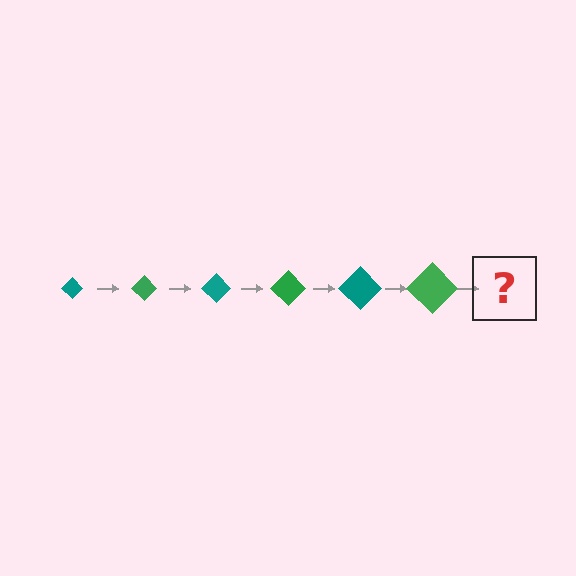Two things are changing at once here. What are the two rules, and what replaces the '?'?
The two rules are that the diamond grows larger each step and the color cycles through teal and green. The '?' should be a teal diamond, larger than the previous one.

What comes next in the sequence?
The next element should be a teal diamond, larger than the previous one.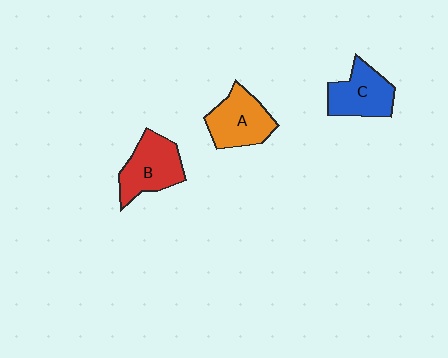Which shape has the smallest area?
Shape C (blue).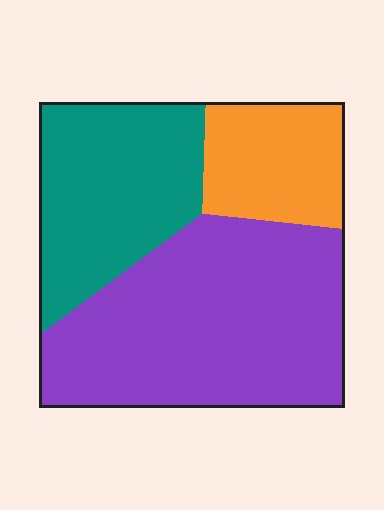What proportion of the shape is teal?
Teal covers 30% of the shape.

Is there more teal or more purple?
Purple.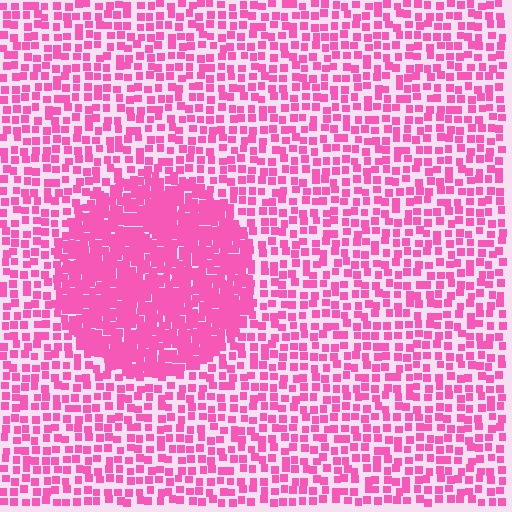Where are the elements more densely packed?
The elements are more densely packed inside the circle boundary.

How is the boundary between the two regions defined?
The boundary is defined by a change in element density (approximately 2.3x ratio). All elements are the same color, size, and shape.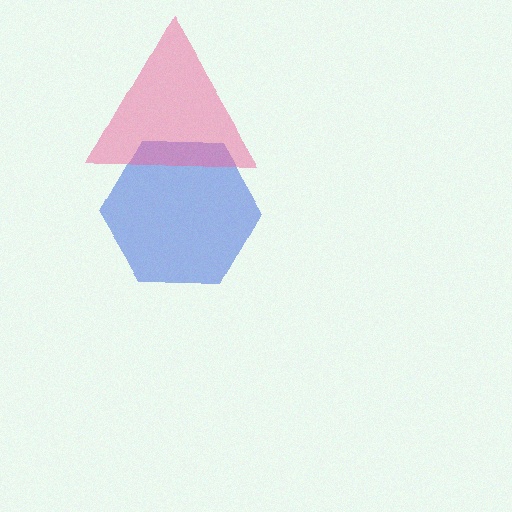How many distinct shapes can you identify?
There are 2 distinct shapes: a blue hexagon, a pink triangle.